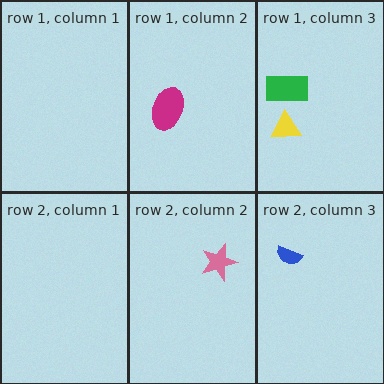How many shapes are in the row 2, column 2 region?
1.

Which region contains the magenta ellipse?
The row 1, column 2 region.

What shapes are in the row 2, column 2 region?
The pink star.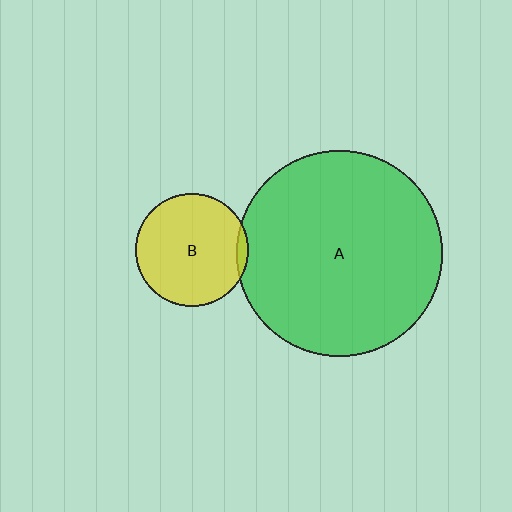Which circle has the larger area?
Circle A (green).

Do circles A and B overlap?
Yes.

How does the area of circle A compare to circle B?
Approximately 3.3 times.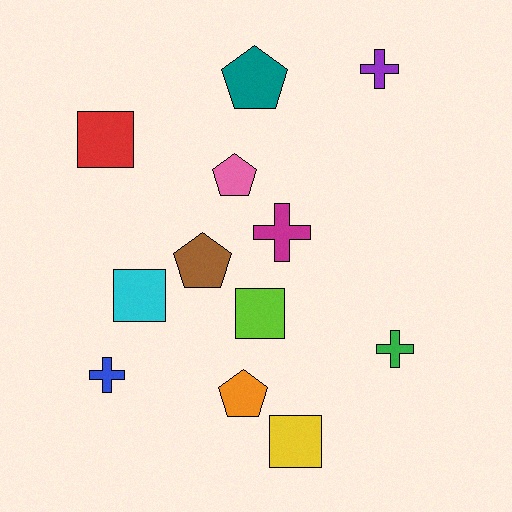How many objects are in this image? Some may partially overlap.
There are 12 objects.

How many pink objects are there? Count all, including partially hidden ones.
There is 1 pink object.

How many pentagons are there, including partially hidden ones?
There are 4 pentagons.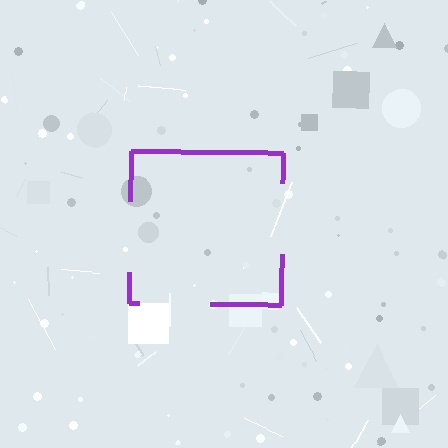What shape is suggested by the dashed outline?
The dashed outline suggests a square.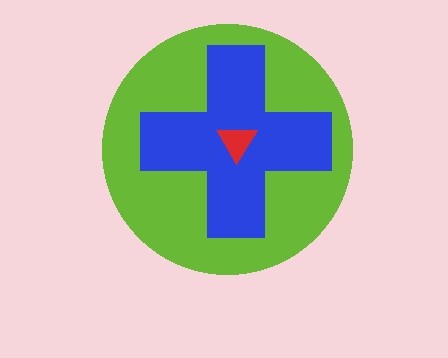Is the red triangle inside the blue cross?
Yes.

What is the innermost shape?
The red triangle.